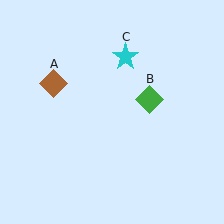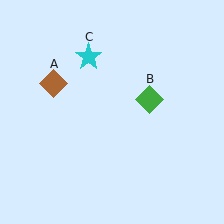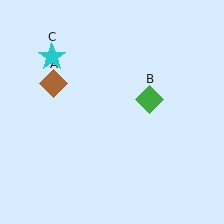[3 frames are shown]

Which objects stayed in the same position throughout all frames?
Brown diamond (object A) and green diamond (object B) remained stationary.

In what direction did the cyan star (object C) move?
The cyan star (object C) moved left.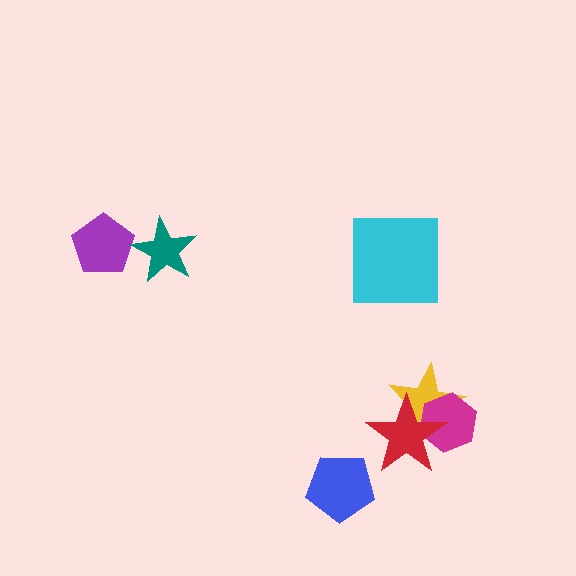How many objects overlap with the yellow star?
2 objects overlap with the yellow star.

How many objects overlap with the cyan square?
0 objects overlap with the cyan square.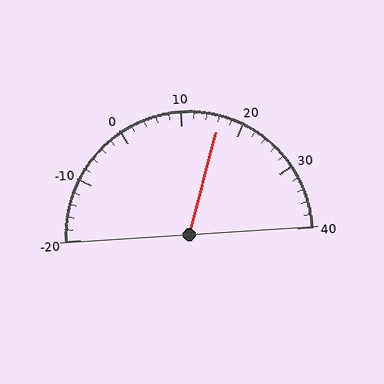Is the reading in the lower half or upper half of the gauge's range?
The reading is in the upper half of the range (-20 to 40).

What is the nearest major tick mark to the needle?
The nearest major tick mark is 20.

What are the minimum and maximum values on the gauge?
The gauge ranges from -20 to 40.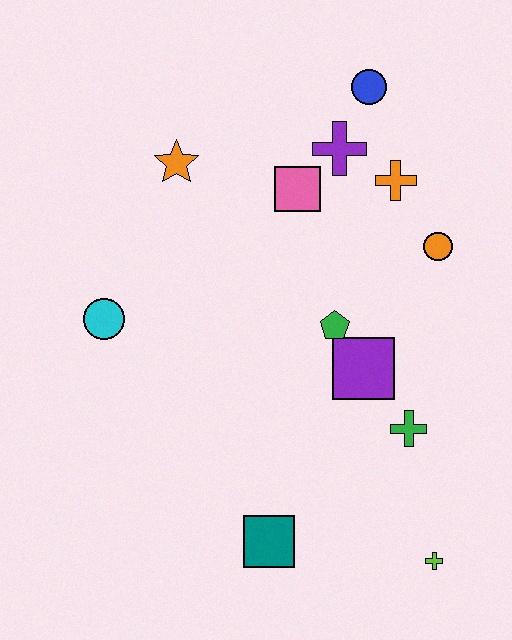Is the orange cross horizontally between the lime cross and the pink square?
Yes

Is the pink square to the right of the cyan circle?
Yes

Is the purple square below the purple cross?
Yes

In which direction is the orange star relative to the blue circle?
The orange star is to the left of the blue circle.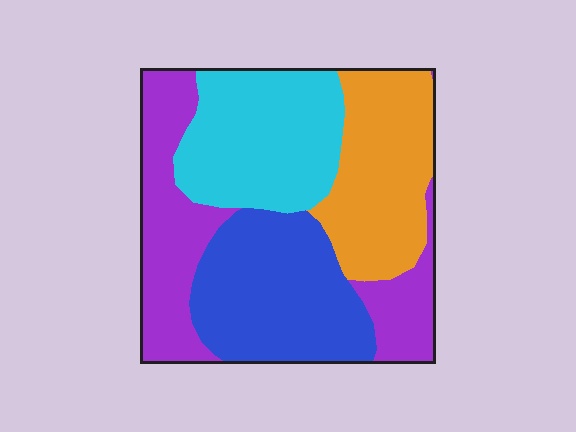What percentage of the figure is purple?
Purple covers roughly 25% of the figure.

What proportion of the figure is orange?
Orange covers roughly 25% of the figure.